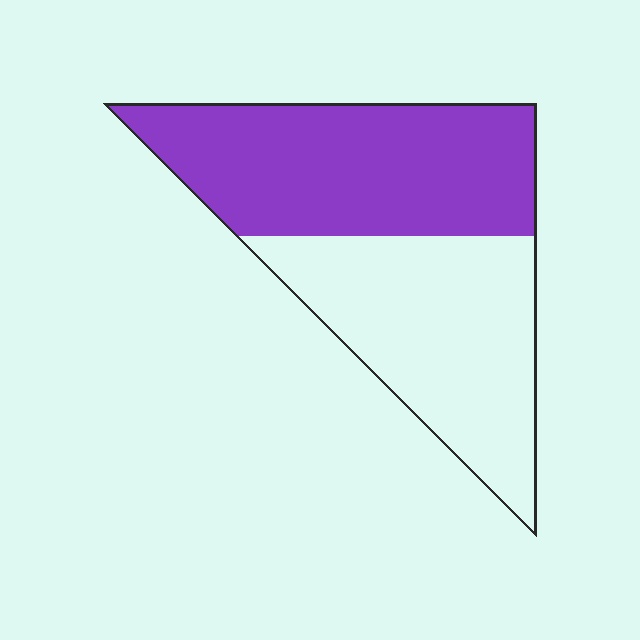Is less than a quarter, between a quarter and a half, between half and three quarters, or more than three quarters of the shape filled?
Between half and three quarters.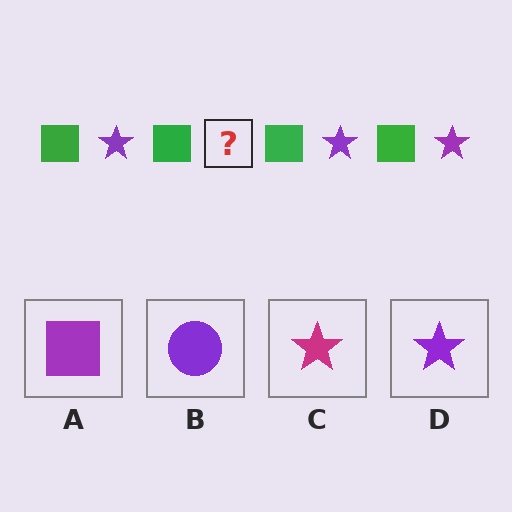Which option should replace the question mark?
Option D.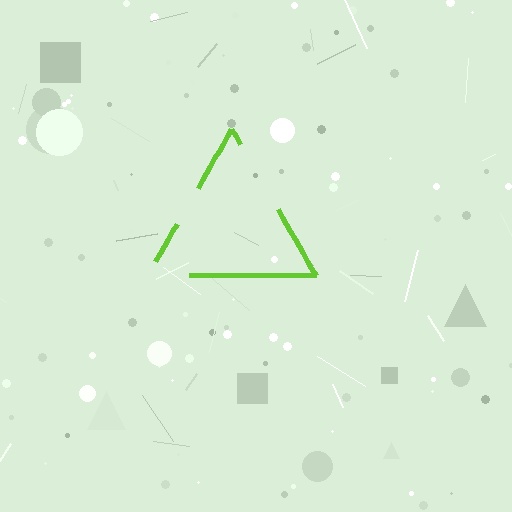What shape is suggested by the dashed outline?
The dashed outline suggests a triangle.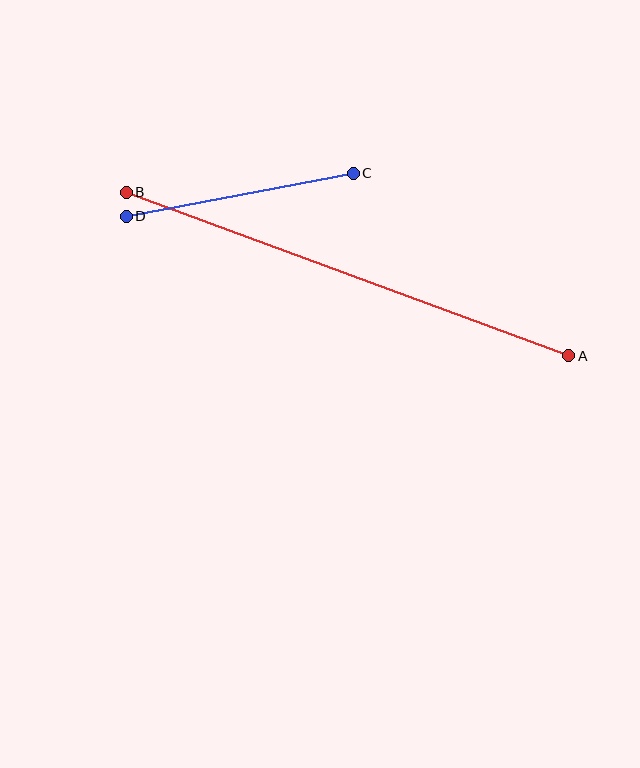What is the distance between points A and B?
The distance is approximately 472 pixels.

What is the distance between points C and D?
The distance is approximately 231 pixels.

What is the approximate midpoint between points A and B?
The midpoint is at approximately (347, 274) pixels.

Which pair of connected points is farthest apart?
Points A and B are farthest apart.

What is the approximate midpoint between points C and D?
The midpoint is at approximately (240, 195) pixels.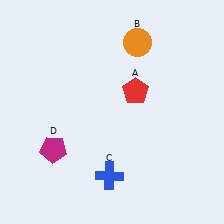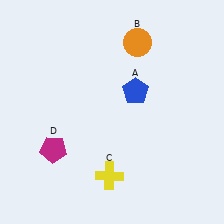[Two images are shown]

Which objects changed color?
A changed from red to blue. C changed from blue to yellow.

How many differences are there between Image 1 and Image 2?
There are 2 differences between the two images.